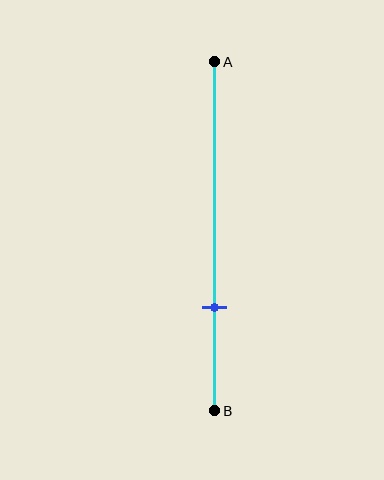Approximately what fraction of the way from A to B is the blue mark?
The blue mark is approximately 70% of the way from A to B.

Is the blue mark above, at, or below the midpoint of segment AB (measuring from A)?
The blue mark is below the midpoint of segment AB.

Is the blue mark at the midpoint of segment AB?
No, the mark is at about 70% from A, not at the 50% midpoint.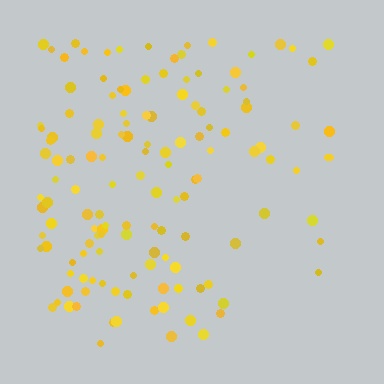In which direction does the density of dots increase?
From right to left, with the left side densest.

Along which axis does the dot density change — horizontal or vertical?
Horizontal.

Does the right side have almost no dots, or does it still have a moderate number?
Still a moderate number, just noticeably fewer than the left.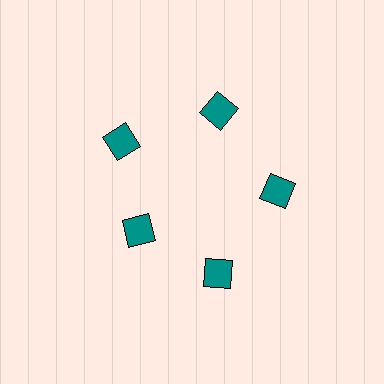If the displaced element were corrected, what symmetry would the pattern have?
It would have 5-fold rotational symmetry — the pattern would map onto itself every 72 degrees.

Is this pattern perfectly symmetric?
No. The 5 teal squares are arranged in a ring, but one element near the 8 o'clock position is pulled inward toward the center, breaking the 5-fold rotational symmetry.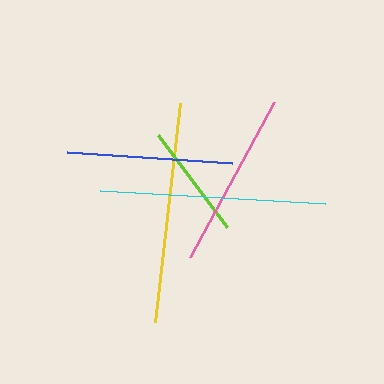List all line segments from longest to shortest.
From longest to shortest: cyan, yellow, pink, blue, lime.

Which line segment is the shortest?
The lime line is the shortest at approximately 114 pixels.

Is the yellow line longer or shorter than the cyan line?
The cyan line is longer than the yellow line.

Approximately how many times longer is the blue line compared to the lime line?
The blue line is approximately 1.4 times the length of the lime line.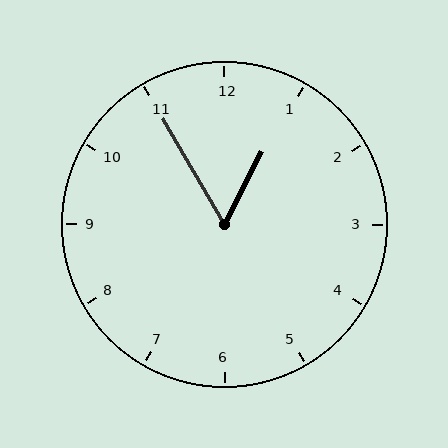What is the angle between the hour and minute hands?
Approximately 58 degrees.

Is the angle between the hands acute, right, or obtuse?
It is acute.